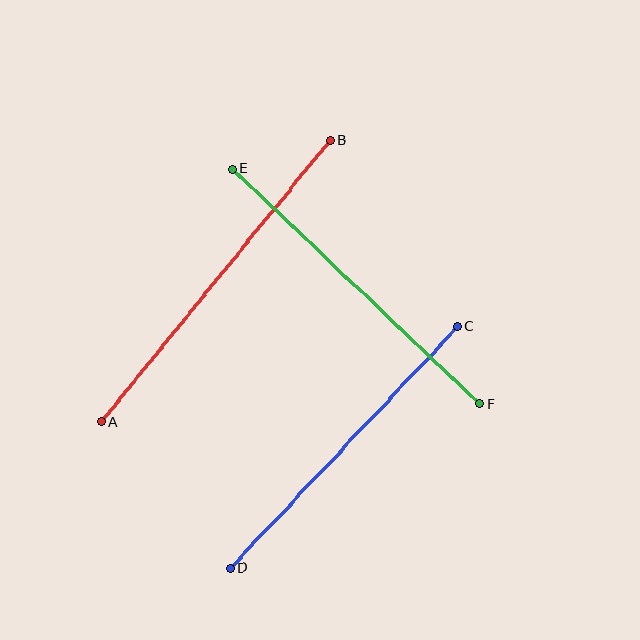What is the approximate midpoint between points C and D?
The midpoint is at approximately (344, 447) pixels.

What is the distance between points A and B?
The distance is approximately 363 pixels.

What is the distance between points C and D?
The distance is approximately 332 pixels.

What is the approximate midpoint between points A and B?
The midpoint is at approximately (216, 281) pixels.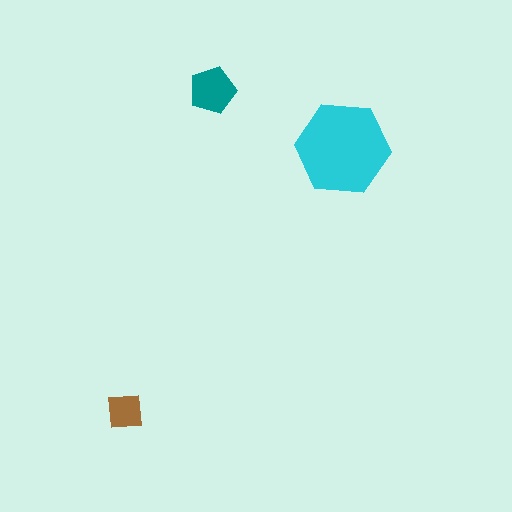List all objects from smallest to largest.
The brown square, the teal pentagon, the cyan hexagon.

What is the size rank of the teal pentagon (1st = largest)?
2nd.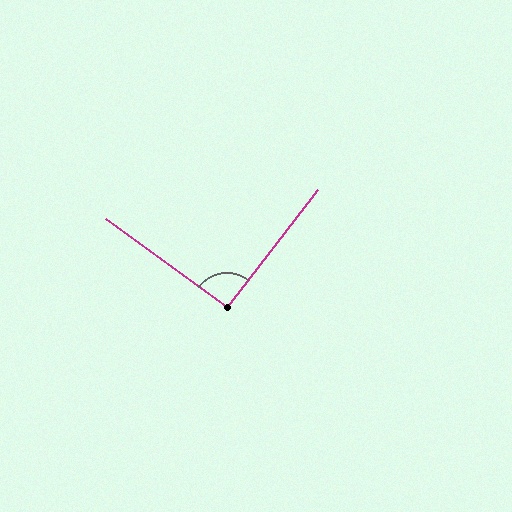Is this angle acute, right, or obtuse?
It is approximately a right angle.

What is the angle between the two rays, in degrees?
Approximately 92 degrees.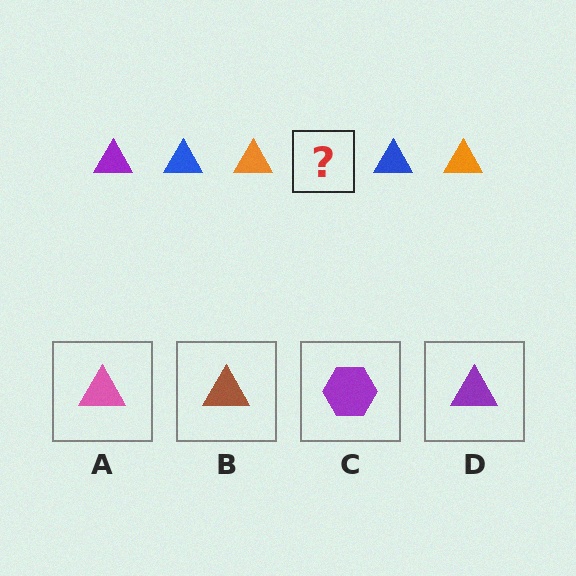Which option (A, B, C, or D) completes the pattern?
D.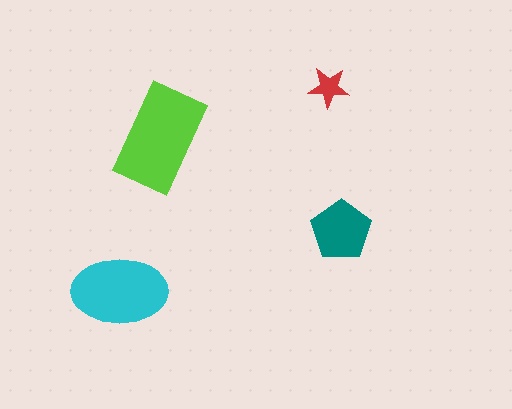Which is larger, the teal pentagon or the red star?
The teal pentagon.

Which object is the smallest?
The red star.